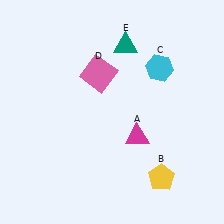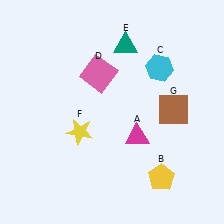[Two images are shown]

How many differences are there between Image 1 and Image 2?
There are 2 differences between the two images.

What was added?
A yellow star (F), a brown square (G) were added in Image 2.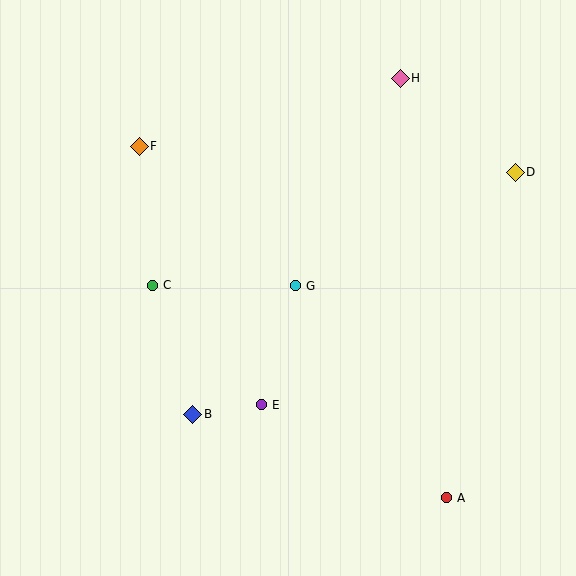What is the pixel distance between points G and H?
The distance between G and H is 233 pixels.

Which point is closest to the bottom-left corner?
Point B is closest to the bottom-left corner.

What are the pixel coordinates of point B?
Point B is at (193, 414).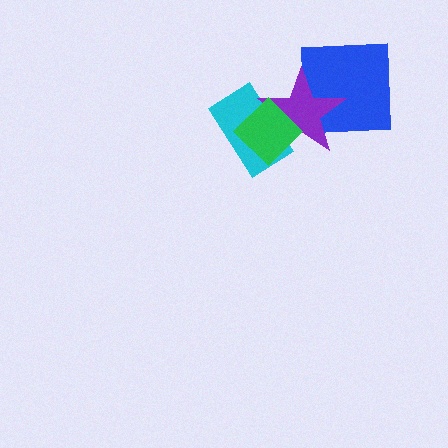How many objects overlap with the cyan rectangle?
2 objects overlap with the cyan rectangle.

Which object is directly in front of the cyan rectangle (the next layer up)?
The purple star is directly in front of the cyan rectangle.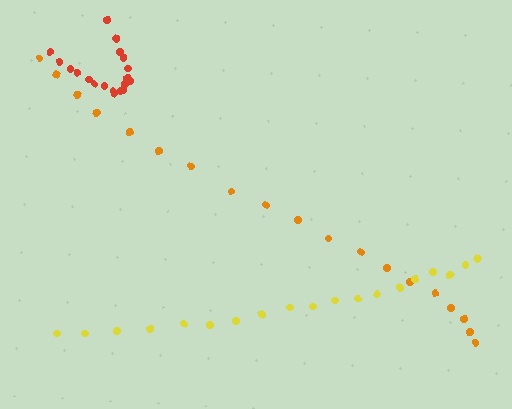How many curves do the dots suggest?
There are 3 distinct paths.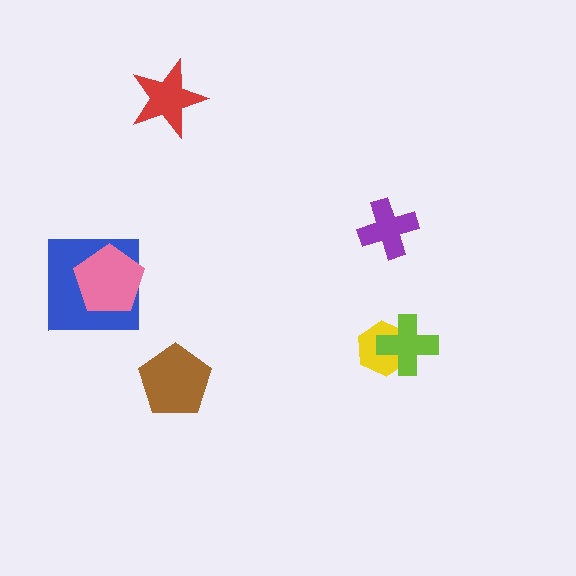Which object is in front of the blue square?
The pink pentagon is in front of the blue square.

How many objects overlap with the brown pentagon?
0 objects overlap with the brown pentagon.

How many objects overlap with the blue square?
1 object overlaps with the blue square.